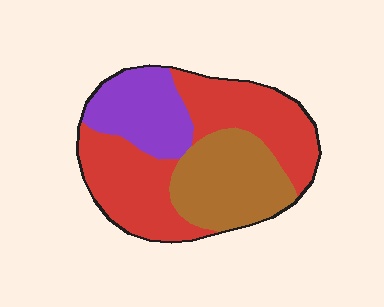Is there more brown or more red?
Red.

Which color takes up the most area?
Red, at roughly 50%.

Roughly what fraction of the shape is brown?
Brown takes up between a quarter and a half of the shape.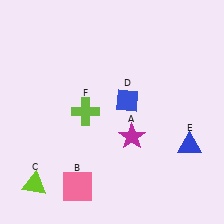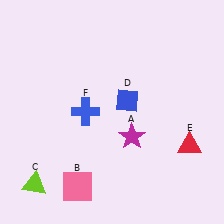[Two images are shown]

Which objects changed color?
E changed from blue to red. F changed from lime to blue.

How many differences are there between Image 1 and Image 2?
There are 2 differences between the two images.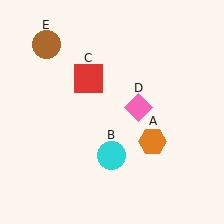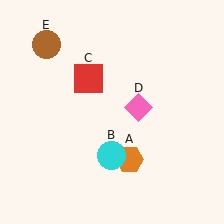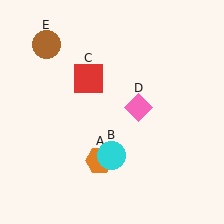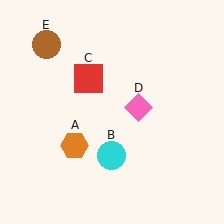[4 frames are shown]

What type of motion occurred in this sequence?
The orange hexagon (object A) rotated clockwise around the center of the scene.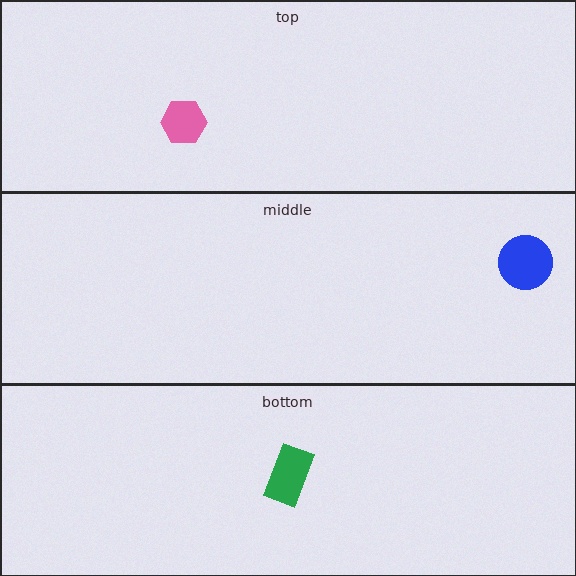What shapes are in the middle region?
The blue circle.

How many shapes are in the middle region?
1.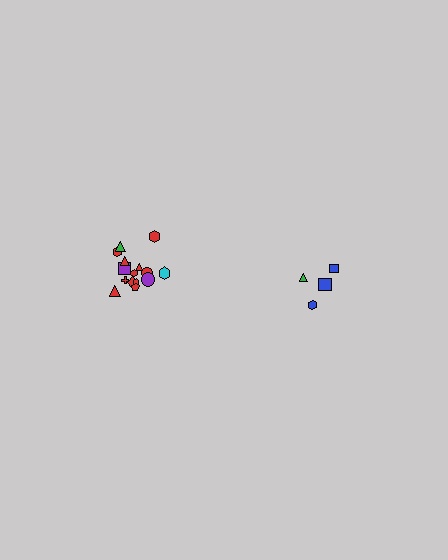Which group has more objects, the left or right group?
The left group.